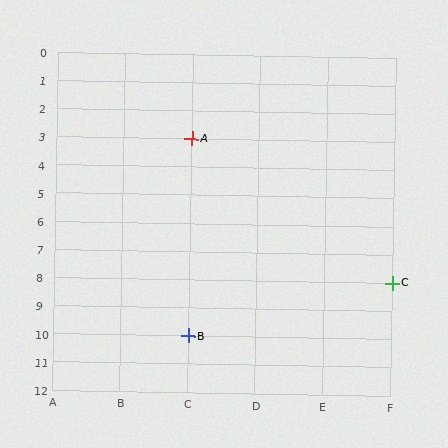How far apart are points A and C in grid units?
Points A and C are 3 columns and 5 rows apart (about 5.8 grid units diagonally).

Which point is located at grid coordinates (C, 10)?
Point B is at (C, 10).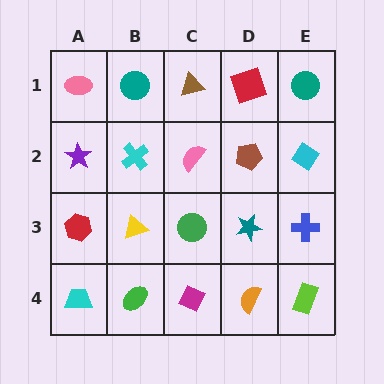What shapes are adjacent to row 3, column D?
A brown pentagon (row 2, column D), an orange semicircle (row 4, column D), a green circle (row 3, column C), a blue cross (row 3, column E).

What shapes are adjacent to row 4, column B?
A yellow triangle (row 3, column B), a cyan trapezoid (row 4, column A), a magenta diamond (row 4, column C).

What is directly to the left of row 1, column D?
A brown triangle.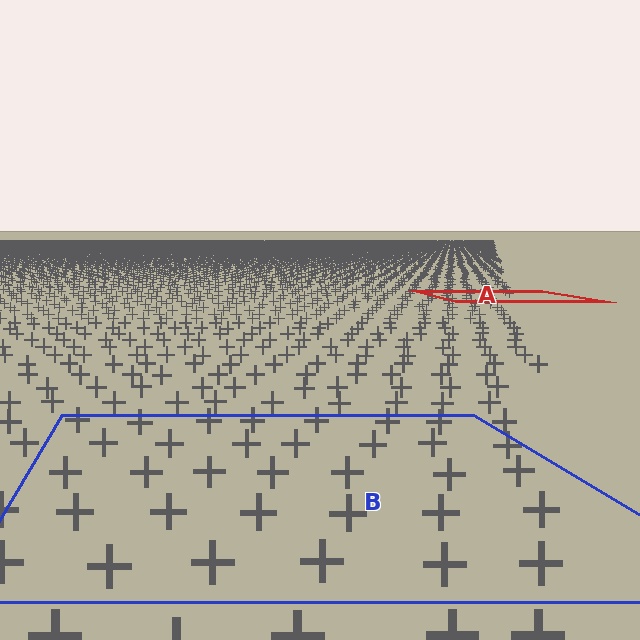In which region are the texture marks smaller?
The texture marks are smaller in region A, because it is farther away.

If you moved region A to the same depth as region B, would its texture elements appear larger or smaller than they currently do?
They would appear larger. At a closer depth, the same texture elements are projected at a bigger on-screen size.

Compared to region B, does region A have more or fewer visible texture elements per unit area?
Region A has more texture elements per unit area — they are packed more densely because it is farther away.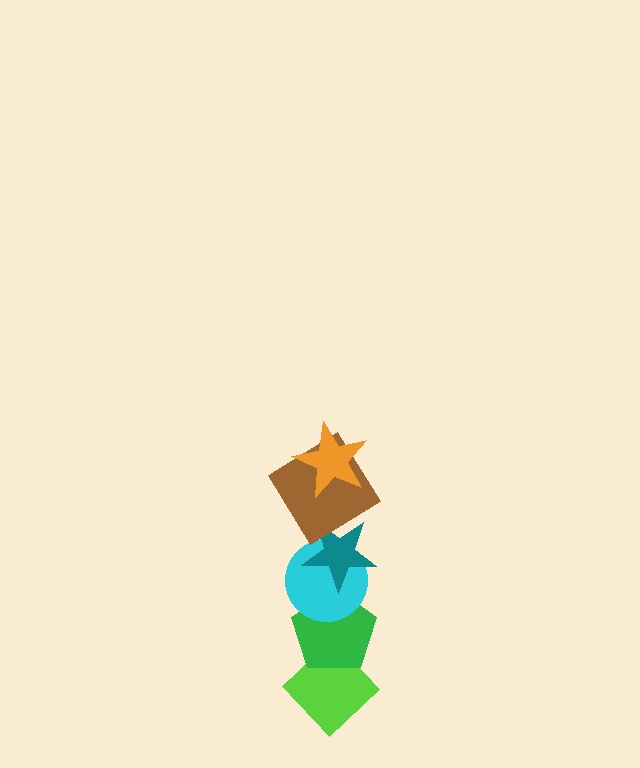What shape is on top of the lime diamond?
The green pentagon is on top of the lime diamond.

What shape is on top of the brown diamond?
The orange star is on top of the brown diamond.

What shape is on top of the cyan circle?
The teal star is on top of the cyan circle.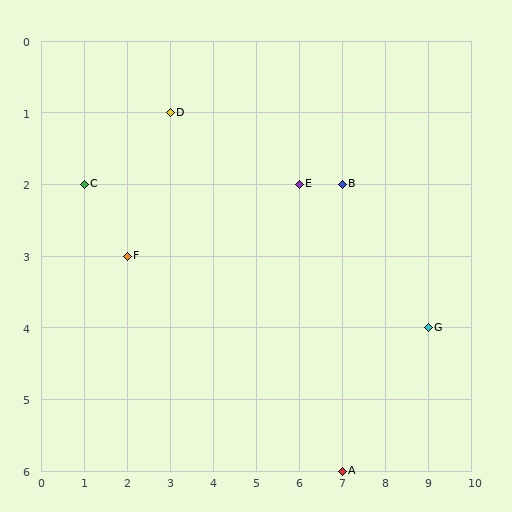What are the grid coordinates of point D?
Point D is at grid coordinates (3, 1).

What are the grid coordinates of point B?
Point B is at grid coordinates (7, 2).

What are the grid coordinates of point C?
Point C is at grid coordinates (1, 2).